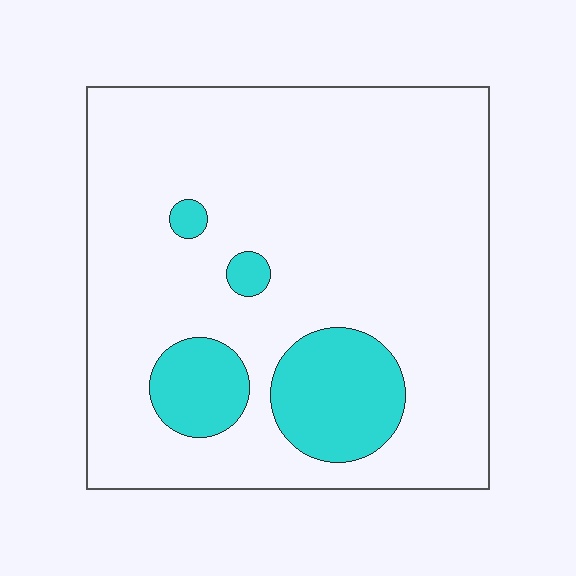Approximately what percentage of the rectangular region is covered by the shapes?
Approximately 15%.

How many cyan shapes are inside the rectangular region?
4.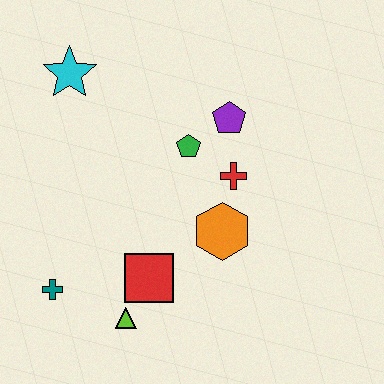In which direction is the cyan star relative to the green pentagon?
The cyan star is to the left of the green pentagon.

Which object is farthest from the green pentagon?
The teal cross is farthest from the green pentagon.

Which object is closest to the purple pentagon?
The green pentagon is closest to the purple pentagon.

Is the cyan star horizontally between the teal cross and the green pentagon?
Yes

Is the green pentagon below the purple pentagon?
Yes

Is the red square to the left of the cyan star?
No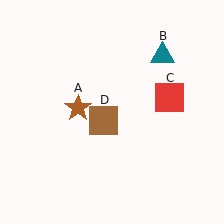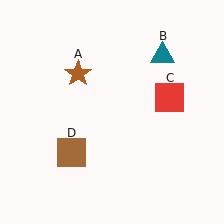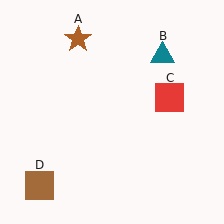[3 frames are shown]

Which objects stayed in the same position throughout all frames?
Teal triangle (object B) and red square (object C) remained stationary.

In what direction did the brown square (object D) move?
The brown square (object D) moved down and to the left.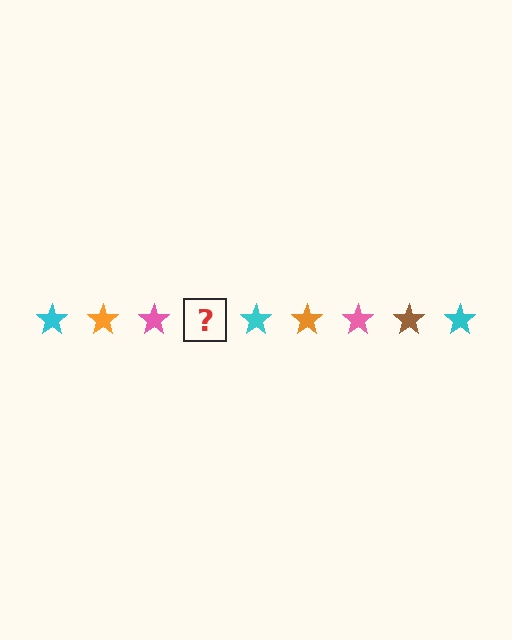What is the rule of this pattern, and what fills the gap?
The rule is that the pattern cycles through cyan, orange, pink, brown stars. The gap should be filled with a brown star.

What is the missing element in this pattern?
The missing element is a brown star.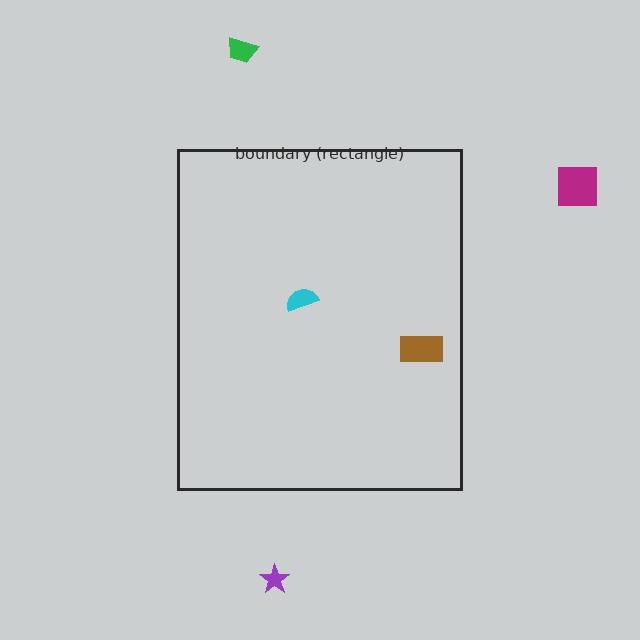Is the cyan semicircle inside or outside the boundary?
Inside.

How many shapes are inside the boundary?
2 inside, 3 outside.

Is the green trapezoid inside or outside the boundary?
Outside.